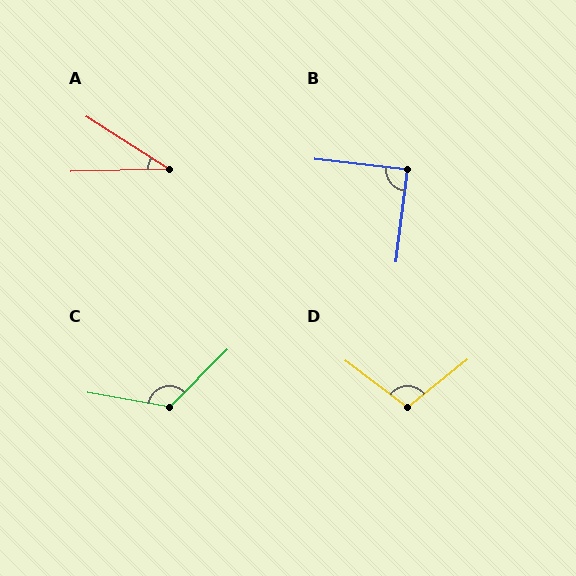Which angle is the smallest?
A, at approximately 34 degrees.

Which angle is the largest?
C, at approximately 125 degrees.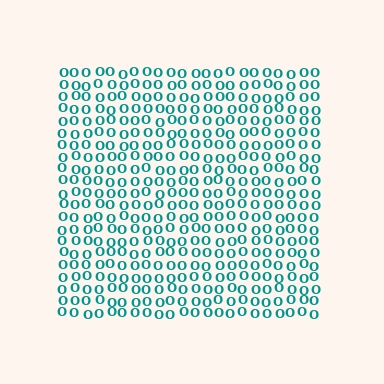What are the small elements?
The small elements are letter O's.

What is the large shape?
The large shape is a square.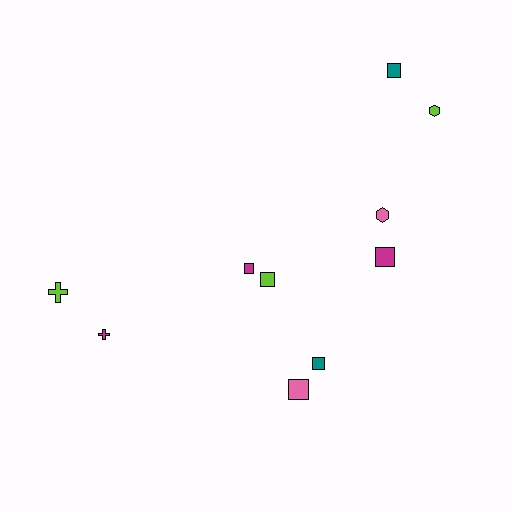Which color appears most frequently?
Lime, with 3 objects.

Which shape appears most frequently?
Square, with 6 objects.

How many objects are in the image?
There are 10 objects.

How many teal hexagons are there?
There are no teal hexagons.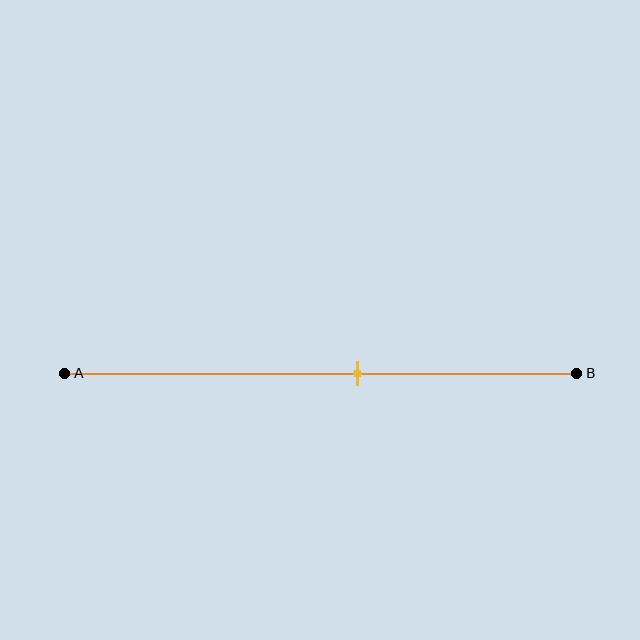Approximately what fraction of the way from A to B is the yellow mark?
The yellow mark is approximately 55% of the way from A to B.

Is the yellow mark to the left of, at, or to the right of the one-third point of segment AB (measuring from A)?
The yellow mark is to the right of the one-third point of segment AB.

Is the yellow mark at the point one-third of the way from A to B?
No, the mark is at about 55% from A, not at the 33% one-third point.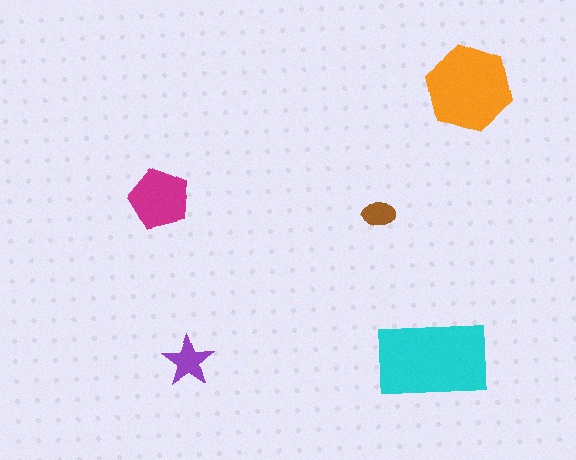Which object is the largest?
The cyan rectangle.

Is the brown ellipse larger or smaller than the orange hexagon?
Smaller.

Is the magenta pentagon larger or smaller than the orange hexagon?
Smaller.